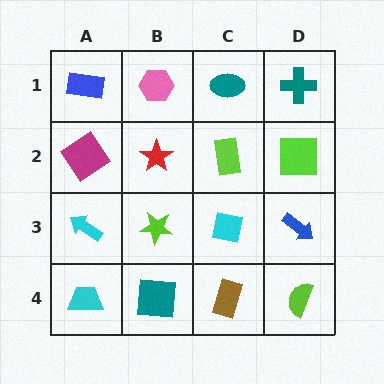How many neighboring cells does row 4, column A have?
2.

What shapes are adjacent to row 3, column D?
A lime square (row 2, column D), a lime semicircle (row 4, column D), a cyan square (row 3, column C).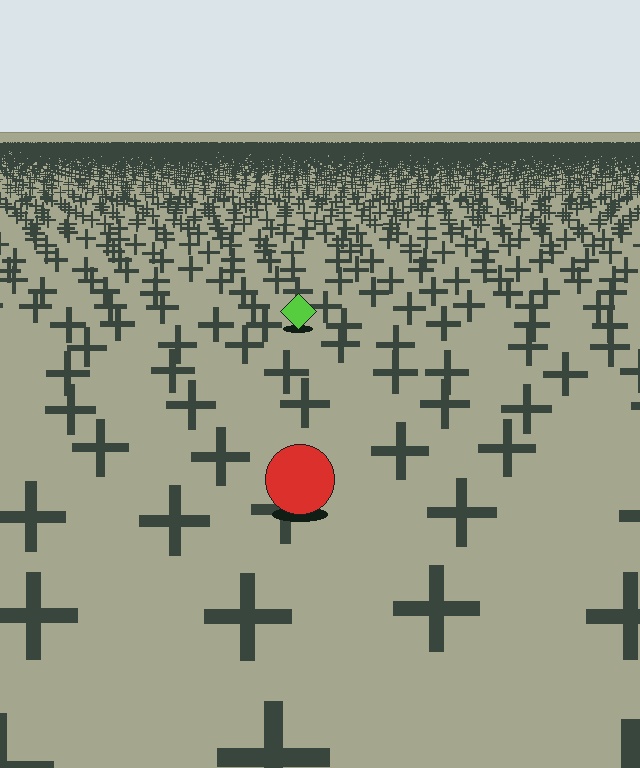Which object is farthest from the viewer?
The lime diamond is farthest from the viewer. It appears smaller and the ground texture around it is denser.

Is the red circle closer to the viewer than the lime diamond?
Yes. The red circle is closer — you can tell from the texture gradient: the ground texture is coarser near it.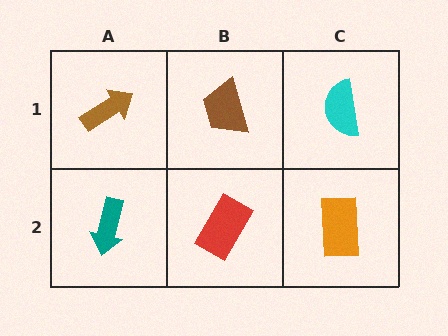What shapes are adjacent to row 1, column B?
A red rectangle (row 2, column B), a brown arrow (row 1, column A), a cyan semicircle (row 1, column C).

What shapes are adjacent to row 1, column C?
An orange rectangle (row 2, column C), a brown trapezoid (row 1, column B).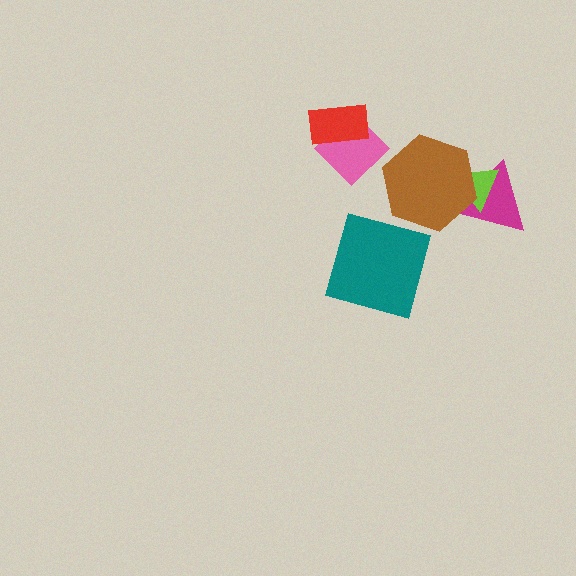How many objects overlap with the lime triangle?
2 objects overlap with the lime triangle.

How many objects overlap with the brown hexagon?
2 objects overlap with the brown hexagon.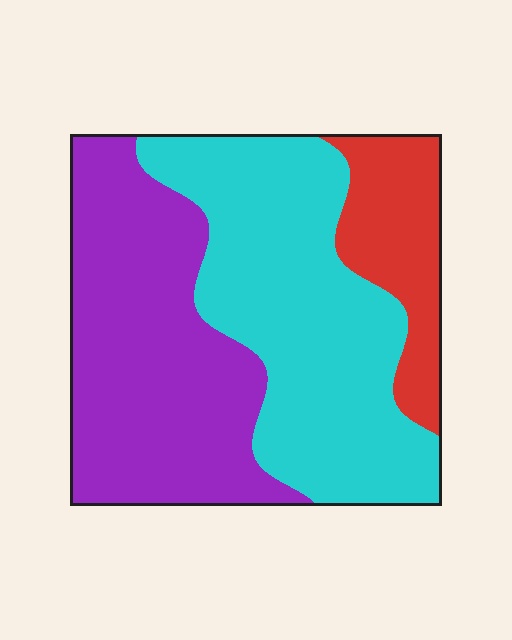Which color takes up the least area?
Red, at roughly 15%.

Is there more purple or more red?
Purple.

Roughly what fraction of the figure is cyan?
Cyan covers 44% of the figure.